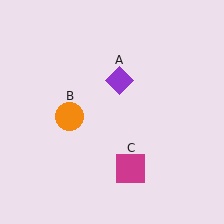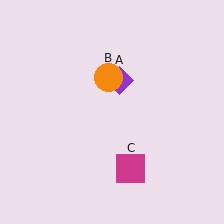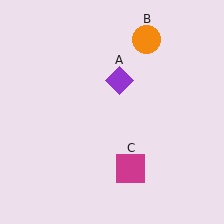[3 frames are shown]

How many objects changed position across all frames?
1 object changed position: orange circle (object B).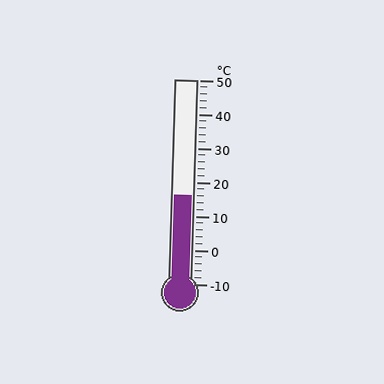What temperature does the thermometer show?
The thermometer shows approximately 16°C.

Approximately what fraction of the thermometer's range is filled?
The thermometer is filled to approximately 45% of its range.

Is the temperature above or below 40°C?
The temperature is below 40°C.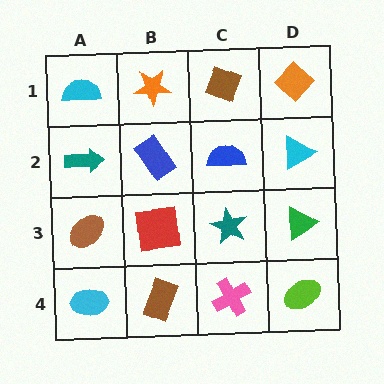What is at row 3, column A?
A brown ellipse.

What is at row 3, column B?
A red square.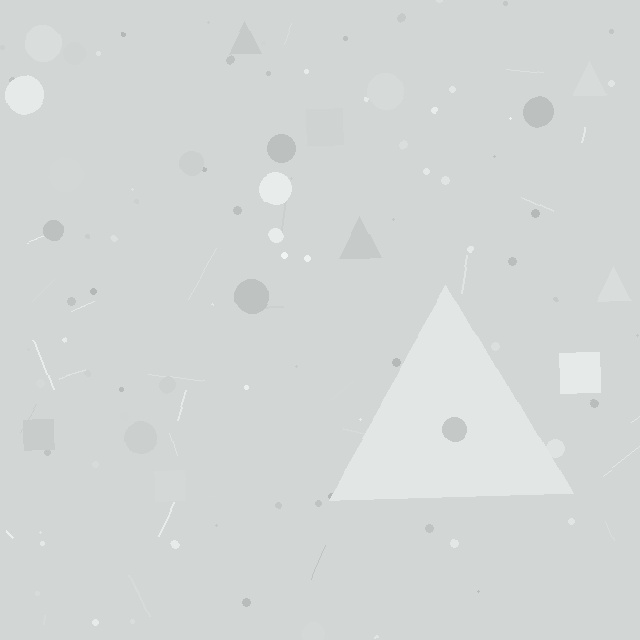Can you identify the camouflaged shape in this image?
The camouflaged shape is a triangle.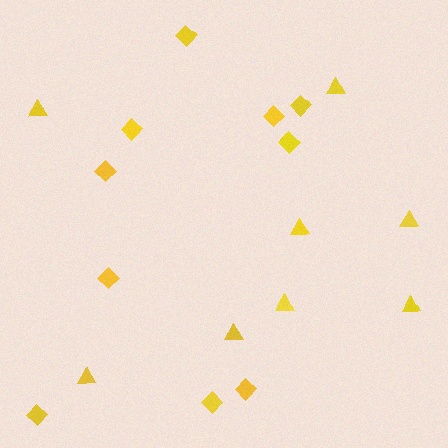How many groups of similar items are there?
There are 2 groups: one group of diamonds (10) and one group of triangles (8).